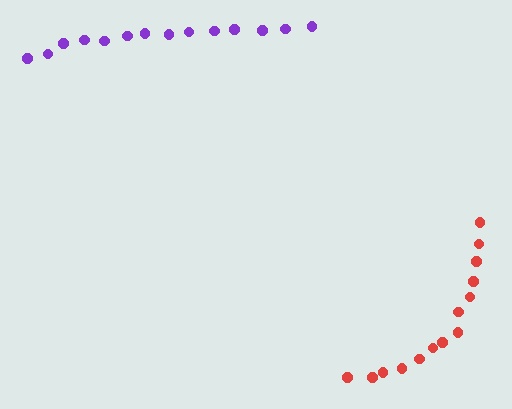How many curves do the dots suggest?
There are 2 distinct paths.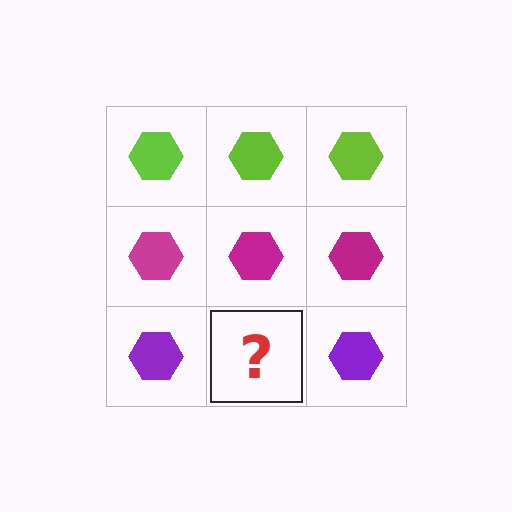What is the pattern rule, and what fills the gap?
The rule is that each row has a consistent color. The gap should be filled with a purple hexagon.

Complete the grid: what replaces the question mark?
The question mark should be replaced with a purple hexagon.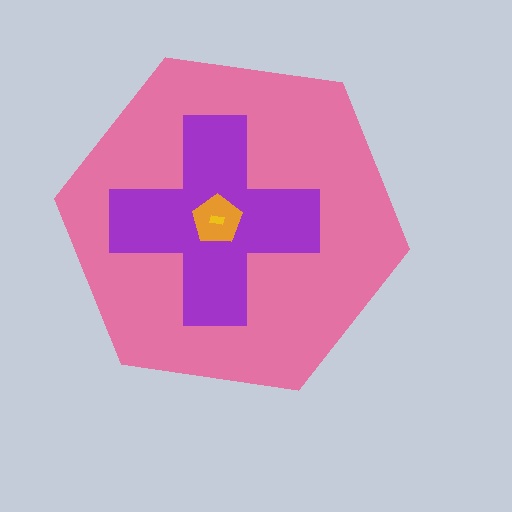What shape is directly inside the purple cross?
The orange pentagon.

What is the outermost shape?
The pink hexagon.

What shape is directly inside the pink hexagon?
The purple cross.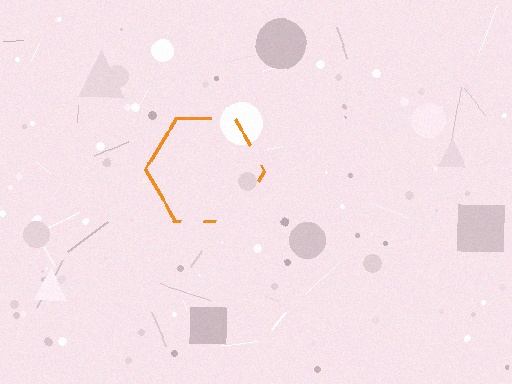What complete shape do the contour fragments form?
The contour fragments form a hexagon.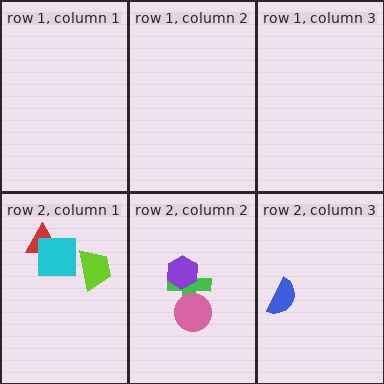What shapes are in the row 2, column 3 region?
The blue semicircle.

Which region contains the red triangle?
The row 2, column 1 region.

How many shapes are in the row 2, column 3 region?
1.